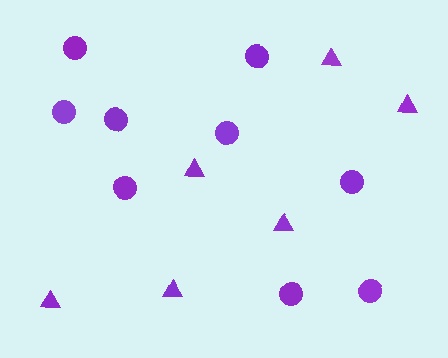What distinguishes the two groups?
There are 2 groups: one group of circles (9) and one group of triangles (6).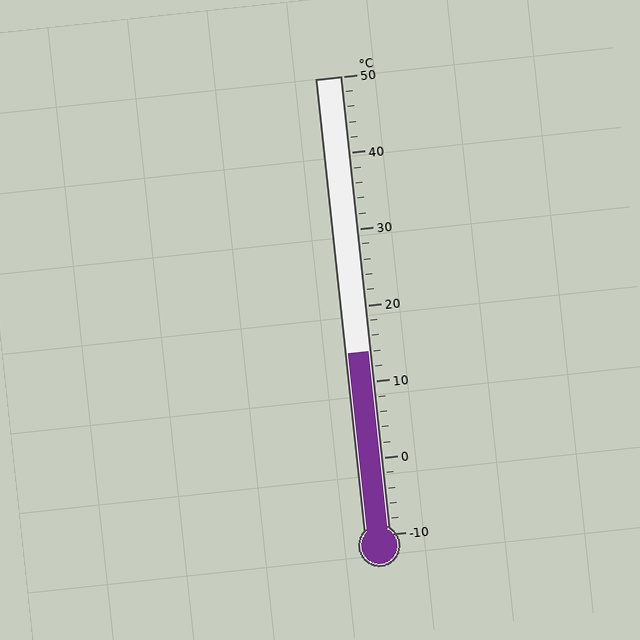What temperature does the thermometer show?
The thermometer shows approximately 14°C.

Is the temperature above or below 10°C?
The temperature is above 10°C.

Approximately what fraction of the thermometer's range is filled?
The thermometer is filled to approximately 40% of its range.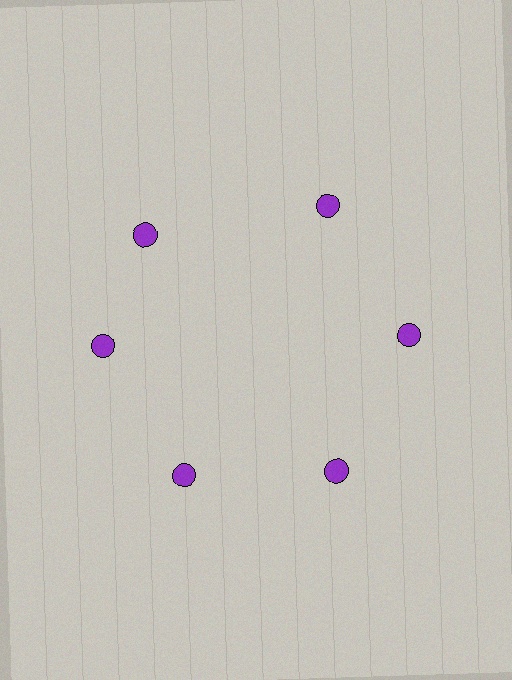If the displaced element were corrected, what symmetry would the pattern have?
It would have 6-fold rotational symmetry — the pattern would map onto itself every 60 degrees.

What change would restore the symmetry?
The symmetry would be restored by rotating it back into even spacing with its neighbors so that all 6 circles sit at equal angles and equal distance from the center.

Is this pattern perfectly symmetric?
No. The 6 purple circles are arranged in a ring, but one element near the 11 o'clock position is rotated out of alignment along the ring, breaking the 6-fold rotational symmetry.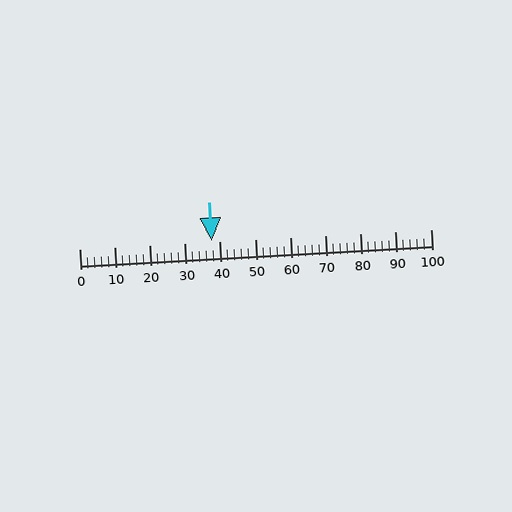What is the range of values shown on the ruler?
The ruler shows values from 0 to 100.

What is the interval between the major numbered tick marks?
The major tick marks are spaced 10 units apart.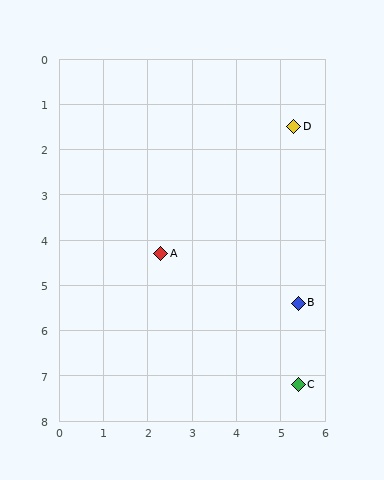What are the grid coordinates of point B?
Point B is at approximately (5.4, 5.4).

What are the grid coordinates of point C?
Point C is at approximately (5.4, 7.2).